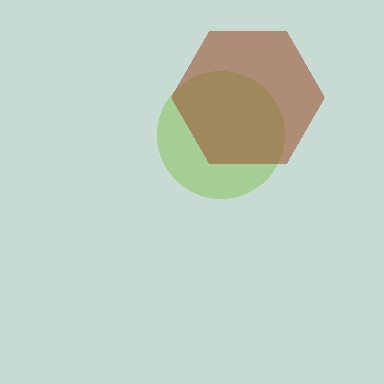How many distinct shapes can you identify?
There are 2 distinct shapes: a lime circle, a brown hexagon.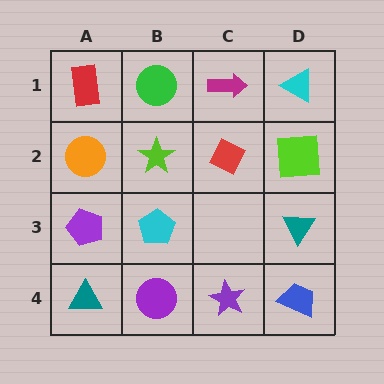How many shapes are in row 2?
4 shapes.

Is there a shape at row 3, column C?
No, that cell is empty.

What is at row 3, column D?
A teal triangle.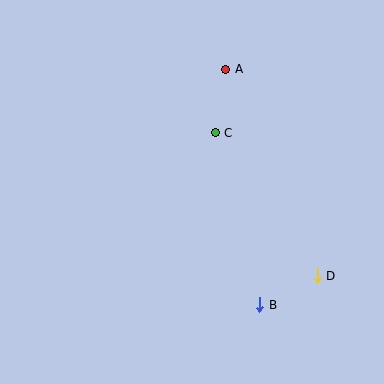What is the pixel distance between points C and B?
The distance between C and B is 177 pixels.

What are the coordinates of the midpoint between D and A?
The midpoint between D and A is at (272, 173).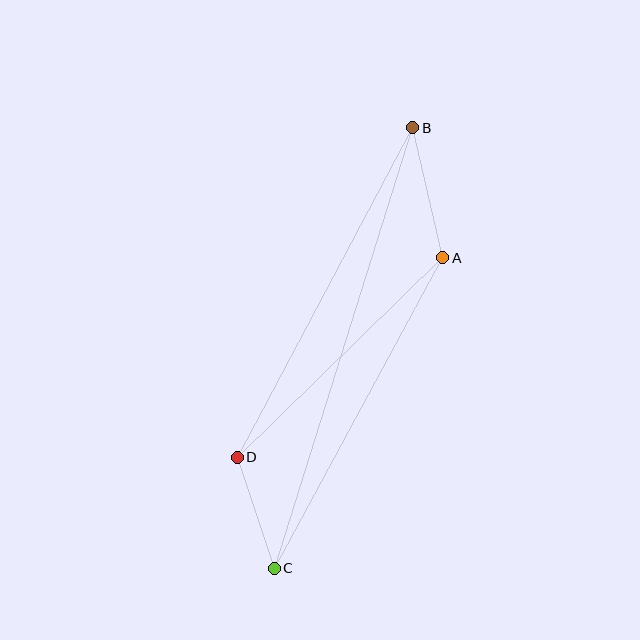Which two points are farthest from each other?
Points B and C are farthest from each other.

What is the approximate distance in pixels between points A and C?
The distance between A and C is approximately 353 pixels.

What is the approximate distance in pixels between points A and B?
The distance between A and B is approximately 134 pixels.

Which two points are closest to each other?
Points C and D are closest to each other.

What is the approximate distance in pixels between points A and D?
The distance between A and D is approximately 286 pixels.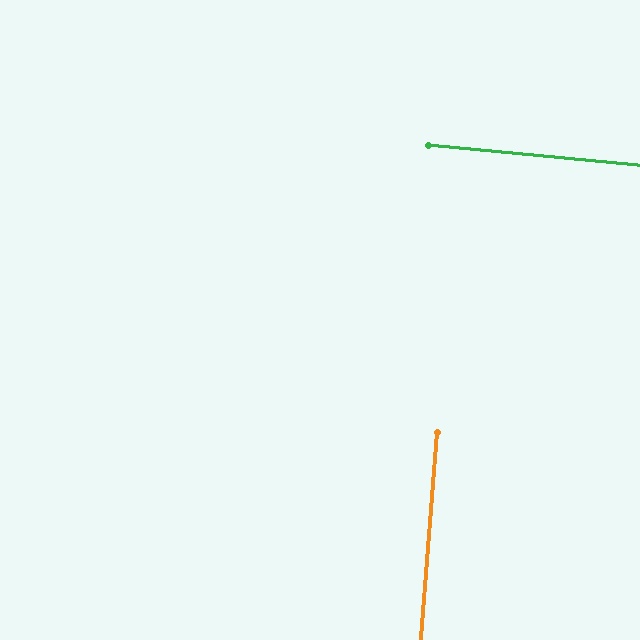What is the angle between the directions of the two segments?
Approximately 89 degrees.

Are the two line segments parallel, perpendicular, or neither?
Perpendicular — they meet at approximately 89°.